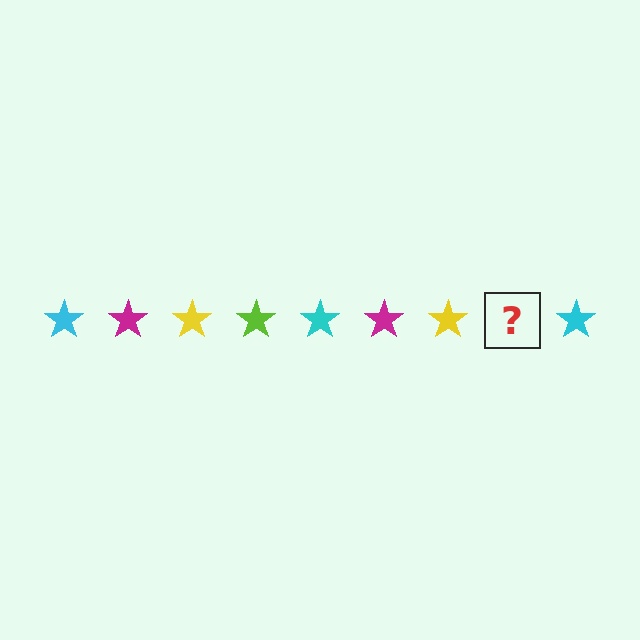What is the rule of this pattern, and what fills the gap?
The rule is that the pattern cycles through cyan, magenta, yellow, lime stars. The gap should be filled with a lime star.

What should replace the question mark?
The question mark should be replaced with a lime star.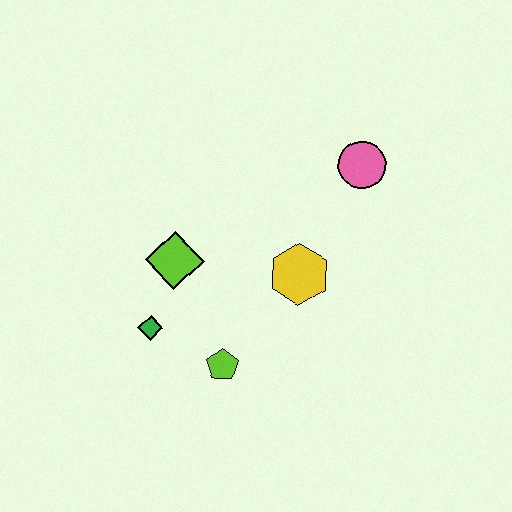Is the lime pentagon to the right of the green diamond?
Yes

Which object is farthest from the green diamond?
The pink circle is farthest from the green diamond.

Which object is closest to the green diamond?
The lime diamond is closest to the green diamond.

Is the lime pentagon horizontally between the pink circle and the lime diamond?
Yes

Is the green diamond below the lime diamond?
Yes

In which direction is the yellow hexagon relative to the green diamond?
The yellow hexagon is to the right of the green diamond.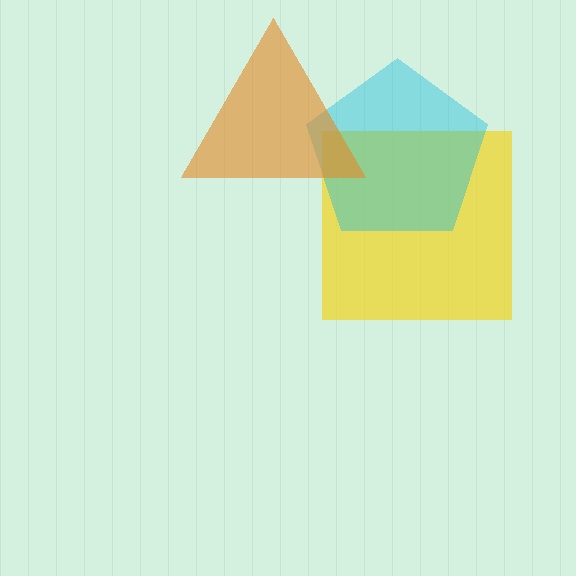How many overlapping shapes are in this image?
There are 3 overlapping shapes in the image.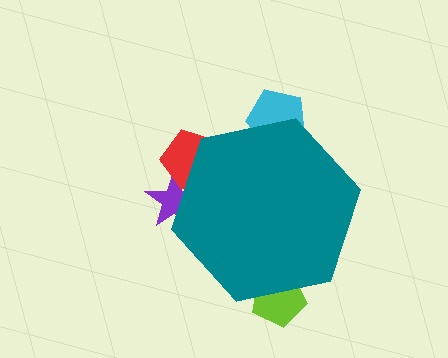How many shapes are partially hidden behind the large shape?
4 shapes are partially hidden.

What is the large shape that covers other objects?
A teal hexagon.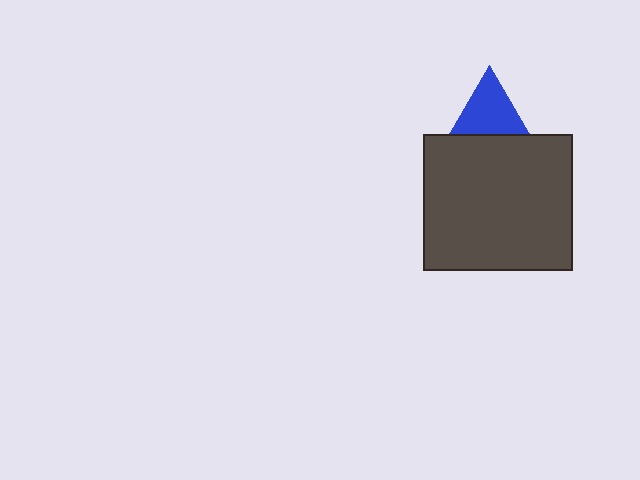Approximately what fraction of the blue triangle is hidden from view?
Roughly 51% of the blue triangle is hidden behind the dark gray rectangle.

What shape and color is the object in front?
The object in front is a dark gray rectangle.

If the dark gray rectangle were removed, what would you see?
You would see the complete blue triangle.